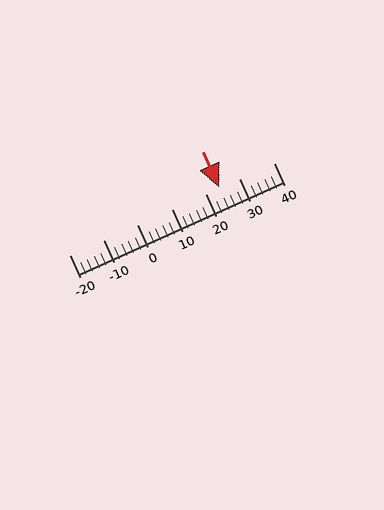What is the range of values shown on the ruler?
The ruler shows values from -20 to 40.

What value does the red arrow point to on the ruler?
The red arrow points to approximately 24.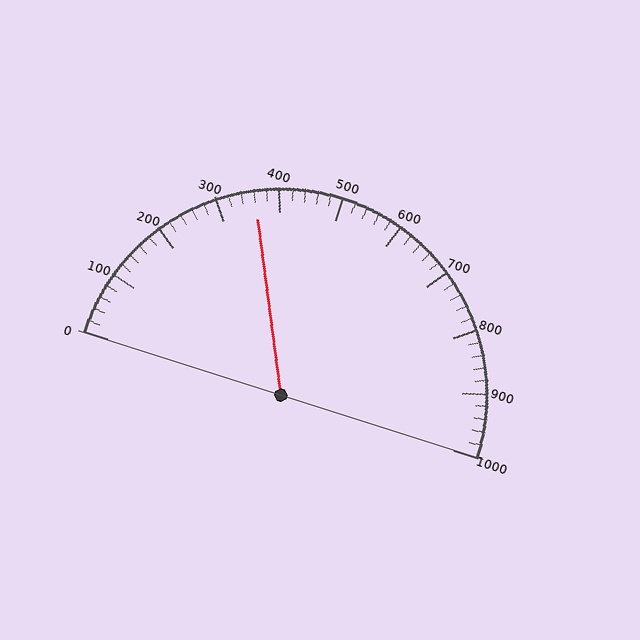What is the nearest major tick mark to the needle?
The nearest major tick mark is 400.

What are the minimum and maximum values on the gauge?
The gauge ranges from 0 to 1000.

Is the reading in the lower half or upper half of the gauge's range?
The reading is in the lower half of the range (0 to 1000).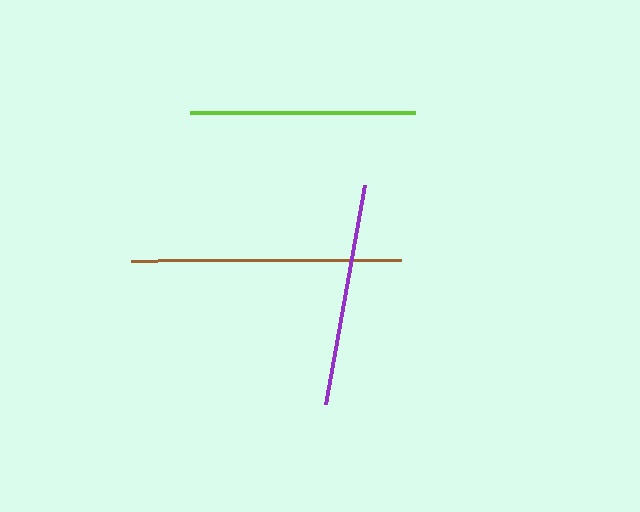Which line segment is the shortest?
The purple line is the shortest at approximately 222 pixels.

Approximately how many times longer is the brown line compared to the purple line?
The brown line is approximately 1.2 times the length of the purple line.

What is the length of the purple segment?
The purple segment is approximately 222 pixels long.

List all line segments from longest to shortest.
From longest to shortest: brown, lime, purple.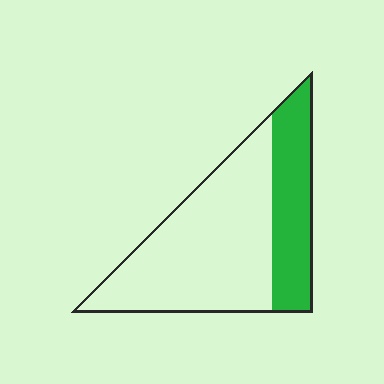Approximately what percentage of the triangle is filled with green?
Approximately 30%.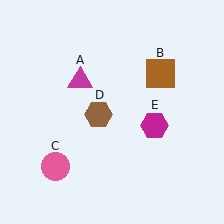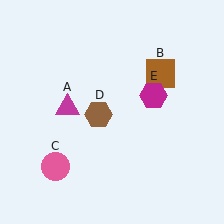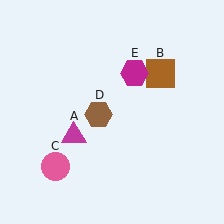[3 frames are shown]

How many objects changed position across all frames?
2 objects changed position: magenta triangle (object A), magenta hexagon (object E).